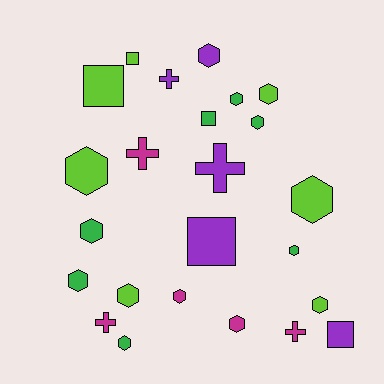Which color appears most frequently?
Lime, with 7 objects.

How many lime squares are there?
There are 2 lime squares.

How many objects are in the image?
There are 24 objects.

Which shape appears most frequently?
Hexagon, with 14 objects.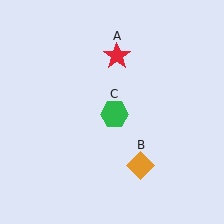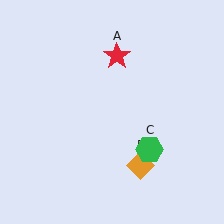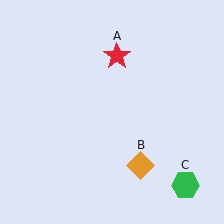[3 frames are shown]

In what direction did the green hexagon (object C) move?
The green hexagon (object C) moved down and to the right.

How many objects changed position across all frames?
1 object changed position: green hexagon (object C).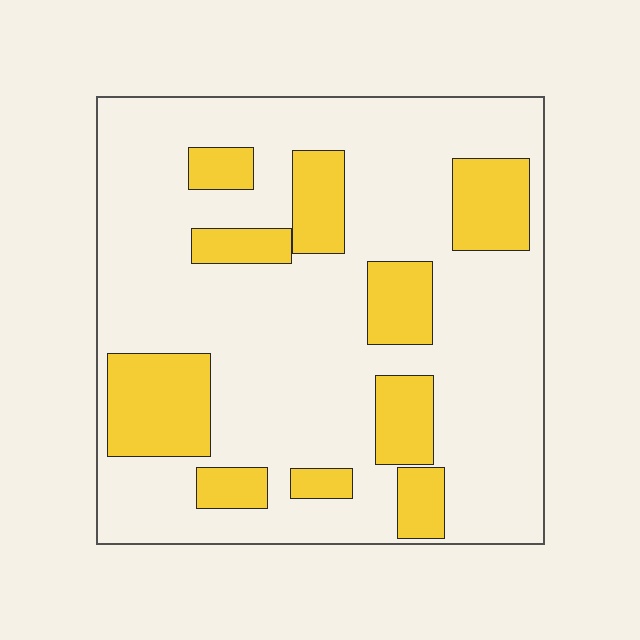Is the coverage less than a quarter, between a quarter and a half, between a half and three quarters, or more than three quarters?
Less than a quarter.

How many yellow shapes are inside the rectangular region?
10.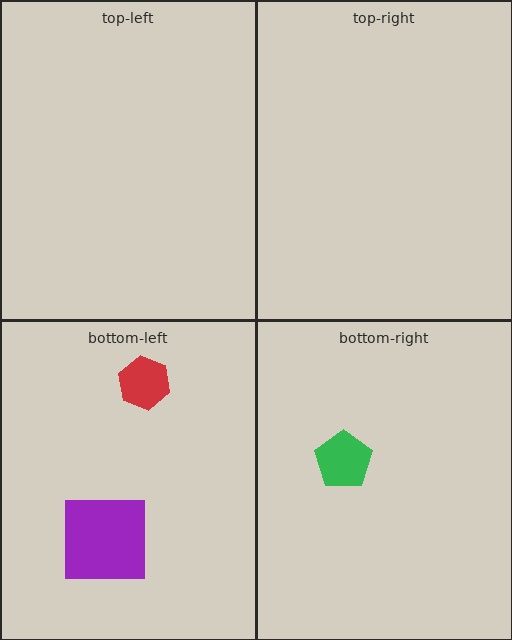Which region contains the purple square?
The bottom-left region.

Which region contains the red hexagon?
The bottom-left region.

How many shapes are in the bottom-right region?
1.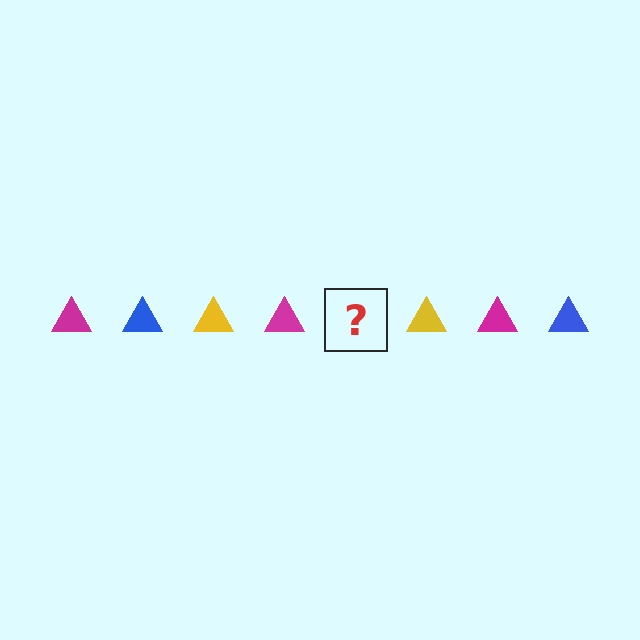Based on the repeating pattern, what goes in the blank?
The blank should be a blue triangle.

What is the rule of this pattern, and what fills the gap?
The rule is that the pattern cycles through magenta, blue, yellow triangles. The gap should be filled with a blue triangle.